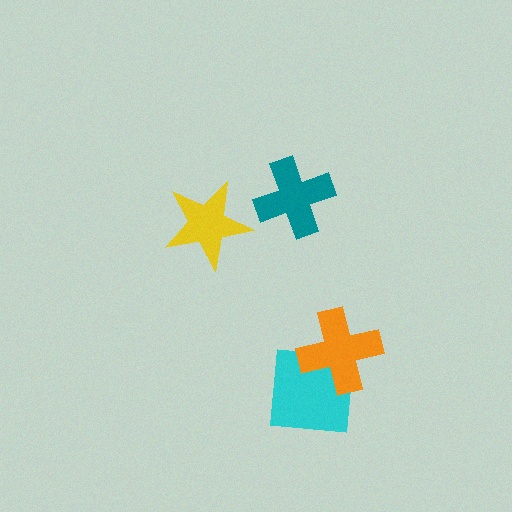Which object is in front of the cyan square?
The orange cross is in front of the cyan square.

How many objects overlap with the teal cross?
0 objects overlap with the teal cross.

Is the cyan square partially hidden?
Yes, it is partially covered by another shape.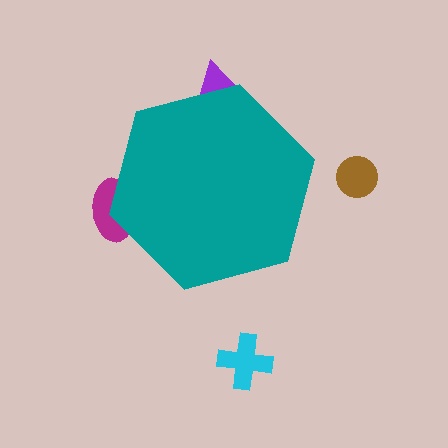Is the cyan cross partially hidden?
No, the cyan cross is fully visible.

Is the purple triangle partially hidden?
Yes, the purple triangle is partially hidden behind the teal hexagon.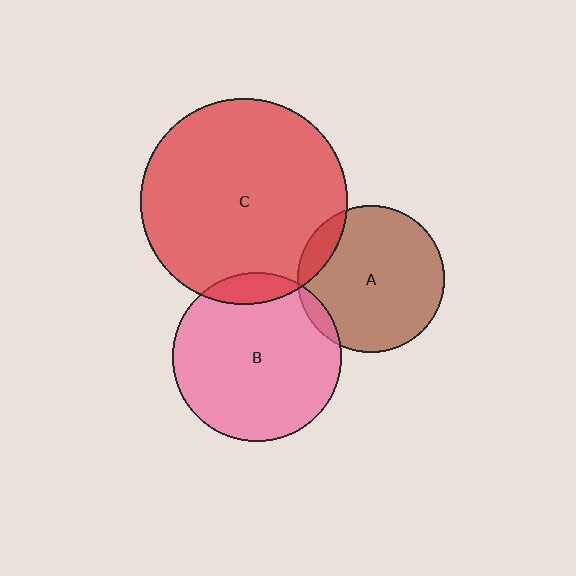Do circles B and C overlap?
Yes.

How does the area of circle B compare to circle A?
Approximately 1.3 times.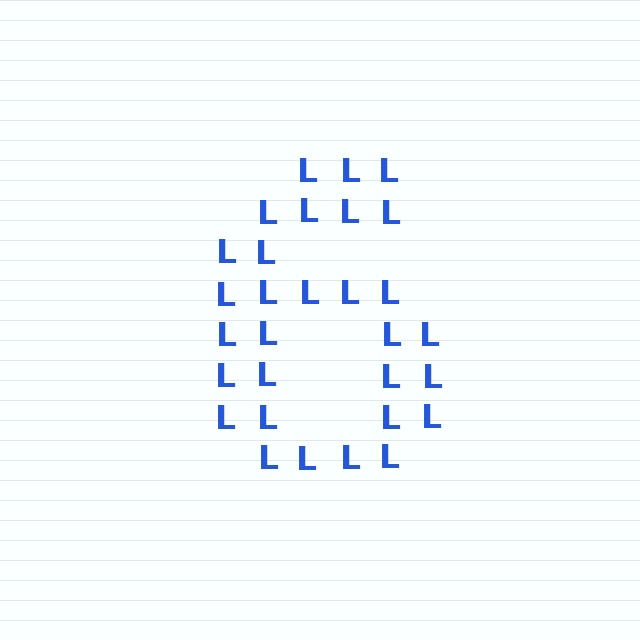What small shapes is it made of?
It is made of small letter L's.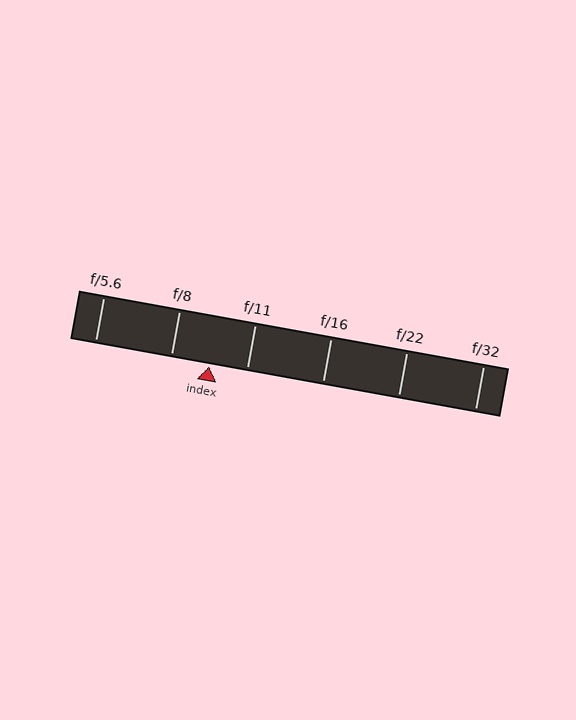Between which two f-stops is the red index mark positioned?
The index mark is between f/8 and f/11.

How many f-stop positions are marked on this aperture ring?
There are 6 f-stop positions marked.